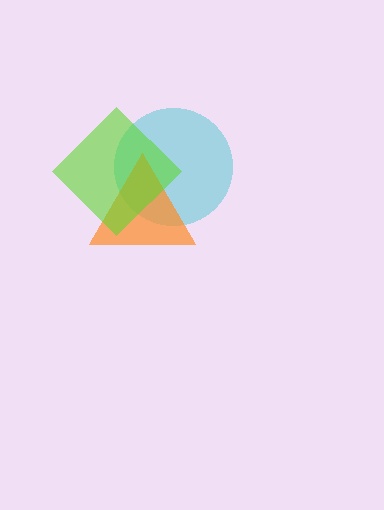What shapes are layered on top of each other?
The layered shapes are: a cyan circle, an orange triangle, a lime diamond.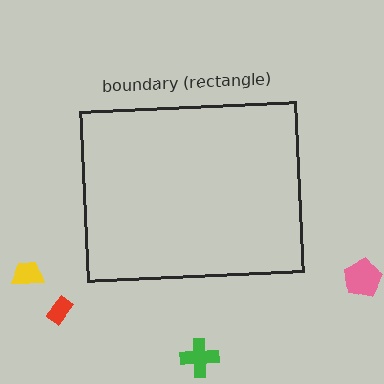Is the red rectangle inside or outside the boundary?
Outside.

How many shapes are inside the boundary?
0 inside, 4 outside.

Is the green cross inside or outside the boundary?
Outside.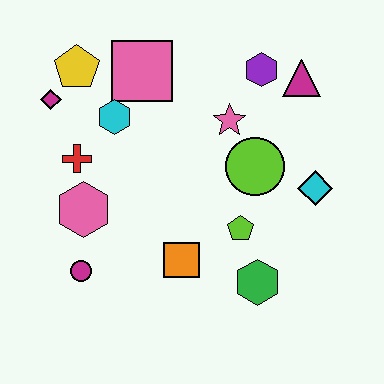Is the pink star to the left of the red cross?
No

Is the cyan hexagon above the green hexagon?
Yes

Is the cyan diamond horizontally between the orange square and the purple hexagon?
No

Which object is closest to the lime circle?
The pink star is closest to the lime circle.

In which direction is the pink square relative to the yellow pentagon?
The pink square is to the right of the yellow pentagon.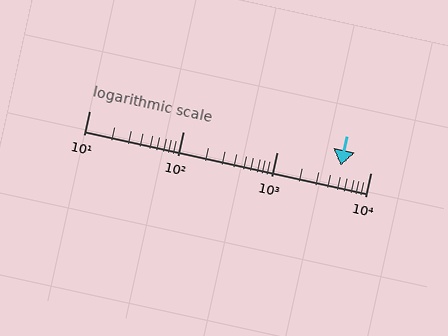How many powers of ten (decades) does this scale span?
The scale spans 3 decades, from 10 to 10000.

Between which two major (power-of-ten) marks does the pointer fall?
The pointer is between 1000 and 10000.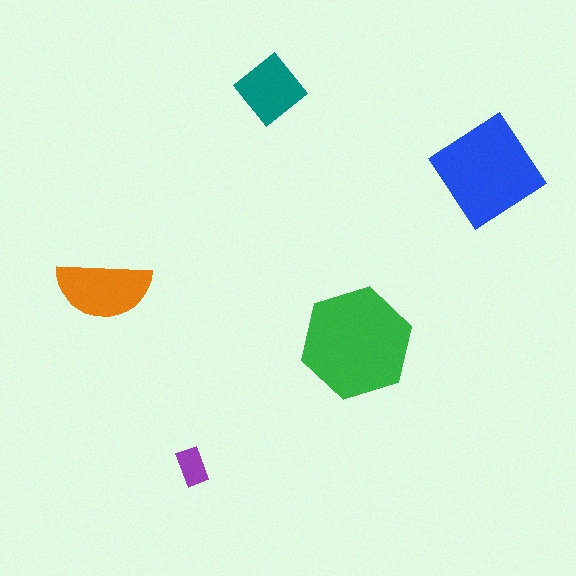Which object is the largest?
The green hexagon.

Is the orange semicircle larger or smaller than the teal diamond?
Larger.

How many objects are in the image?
There are 5 objects in the image.